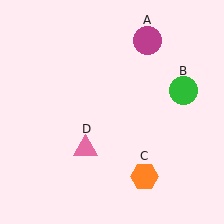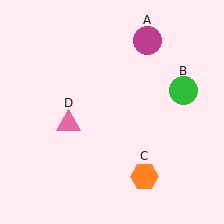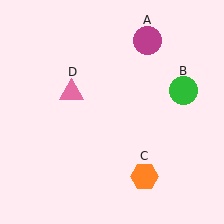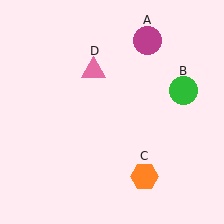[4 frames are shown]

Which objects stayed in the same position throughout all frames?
Magenta circle (object A) and green circle (object B) and orange hexagon (object C) remained stationary.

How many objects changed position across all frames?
1 object changed position: pink triangle (object D).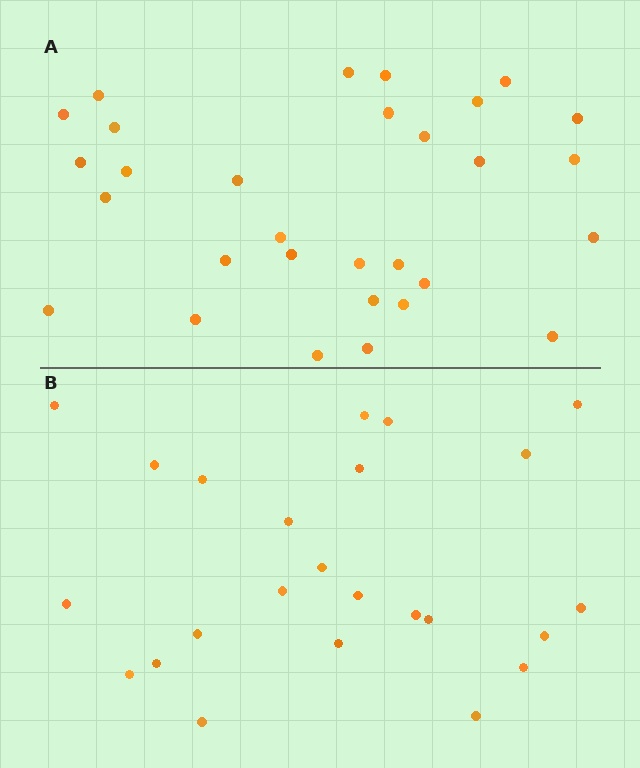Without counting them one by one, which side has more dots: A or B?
Region A (the top region) has more dots.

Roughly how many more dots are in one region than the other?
Region A has about 6 more dots than region B.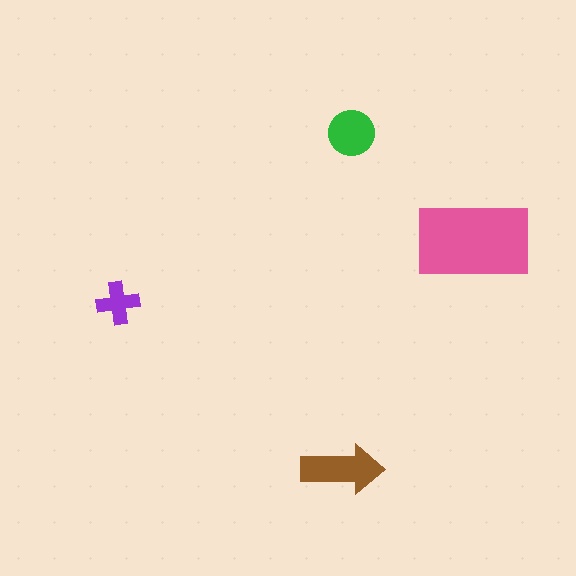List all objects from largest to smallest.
The pink rectangle, the brown arrow, the green circle, the purple cross.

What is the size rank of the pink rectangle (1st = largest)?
1st.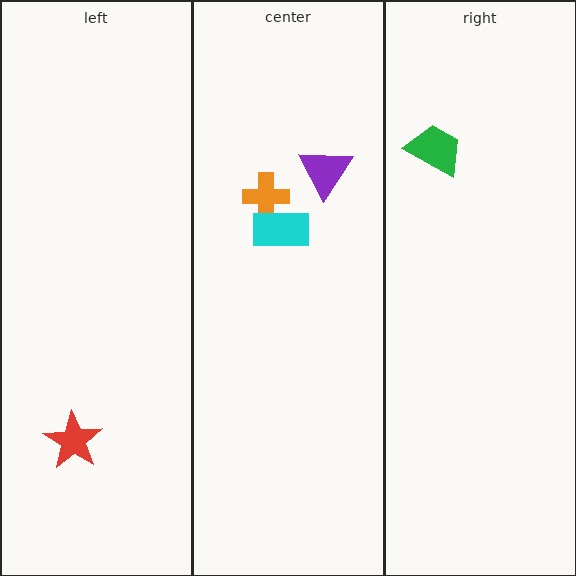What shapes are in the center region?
The orange cross, the cyan rectangle, the purple triangle.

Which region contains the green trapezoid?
The right region.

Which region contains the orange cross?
The center region.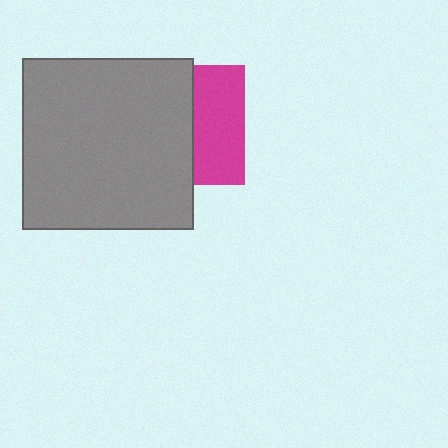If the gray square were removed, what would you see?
You would see the complete magenta square.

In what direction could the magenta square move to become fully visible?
The magenta square could move right. That would shift it out from behind the gray square entirely.